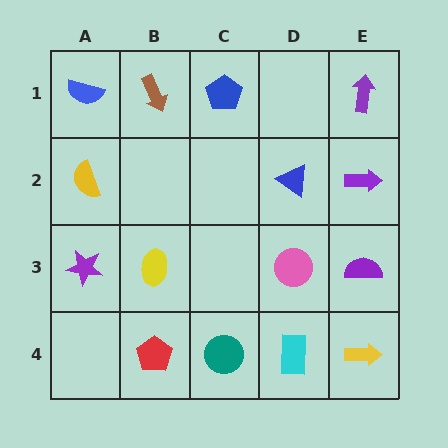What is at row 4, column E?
A yellow arrow.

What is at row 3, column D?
A pink circle.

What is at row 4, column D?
A cyan rectangle.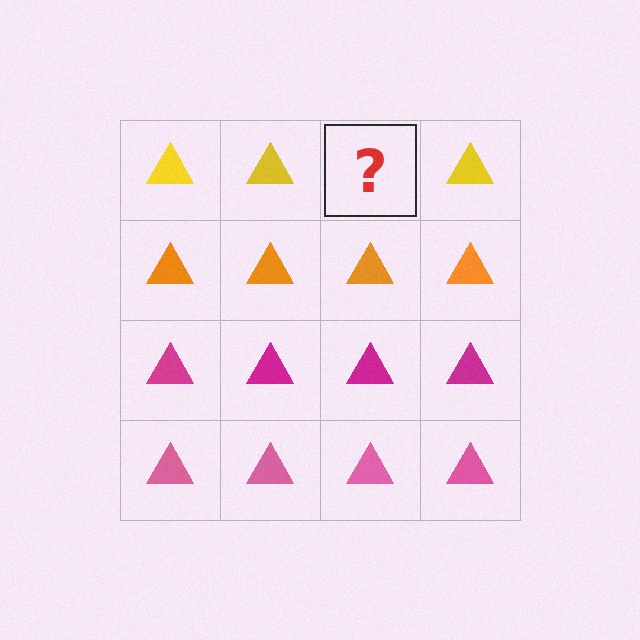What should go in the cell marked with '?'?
The missing cell should contain a yellow triangle.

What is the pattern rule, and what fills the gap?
The rule is that each row has a consistent color. The gap should be filled with a yellow triangle.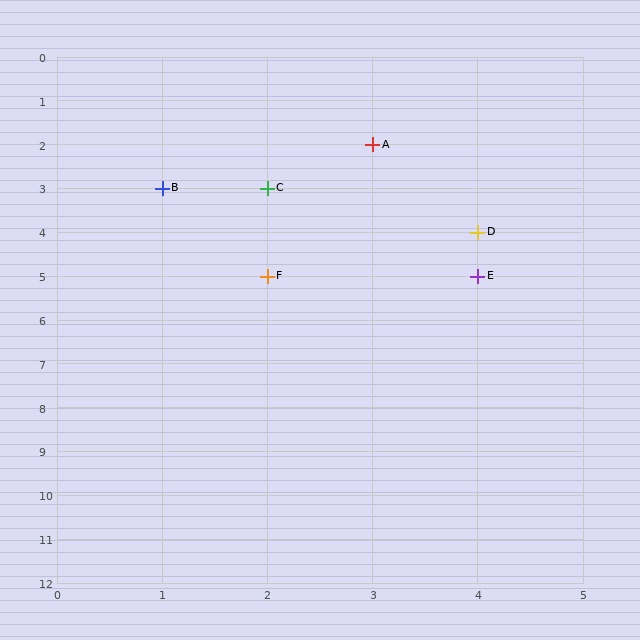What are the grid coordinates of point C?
Point C is at grid coordinates (2, 3).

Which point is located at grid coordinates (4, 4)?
Point D is at (4, 4).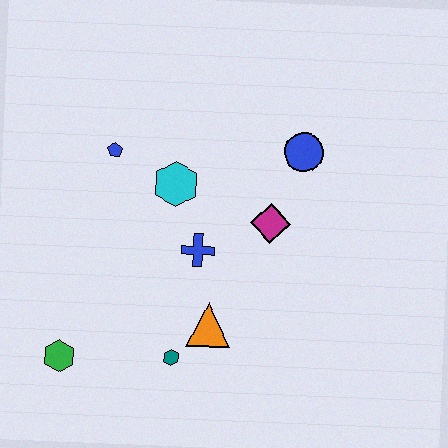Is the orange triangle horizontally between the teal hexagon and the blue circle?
Yes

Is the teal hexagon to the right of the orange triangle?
No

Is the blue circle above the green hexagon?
Yes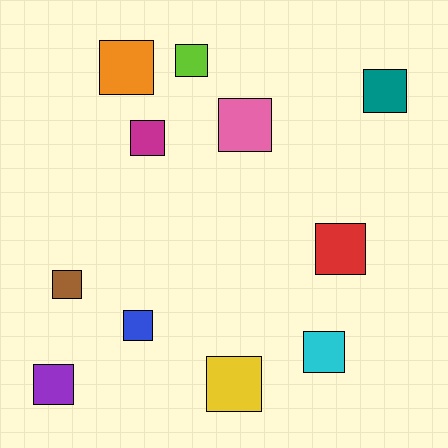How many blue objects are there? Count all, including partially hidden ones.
There is 1 blue object.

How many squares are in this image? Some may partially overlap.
There are 11 squares.